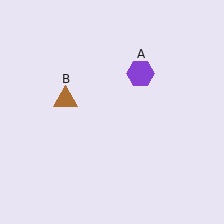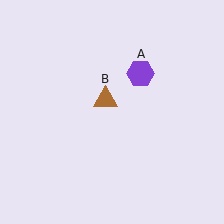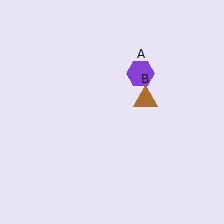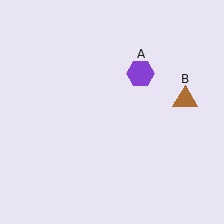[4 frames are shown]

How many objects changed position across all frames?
1 object changed position: brown triangle (object B).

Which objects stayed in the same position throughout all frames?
Purple hexagon (object A) remained stationary.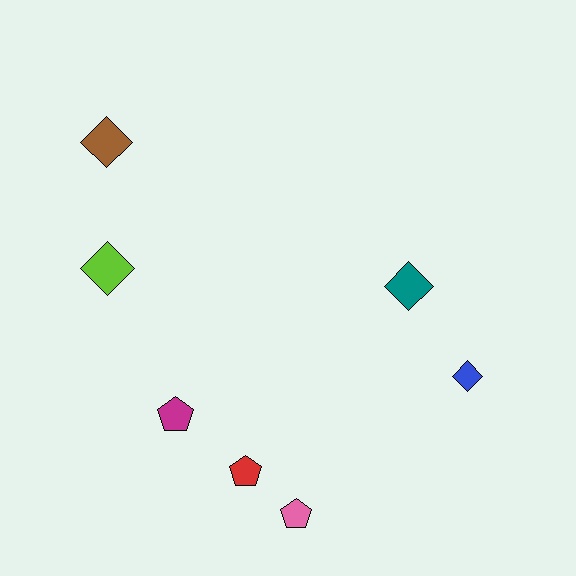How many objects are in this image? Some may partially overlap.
There are 7 objects.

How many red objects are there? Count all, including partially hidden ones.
There is 1 red object.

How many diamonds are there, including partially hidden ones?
There are 4 diamonds.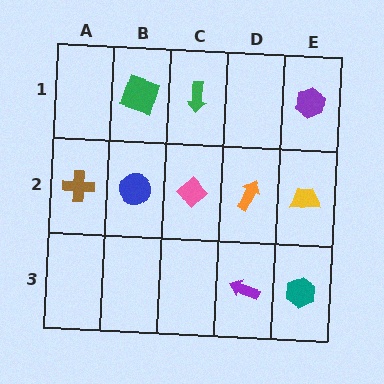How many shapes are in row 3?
2 shapes.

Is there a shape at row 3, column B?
No, that cell is empty.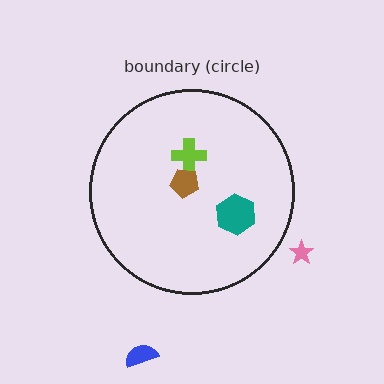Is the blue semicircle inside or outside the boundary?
Outside.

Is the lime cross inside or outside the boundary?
Inside.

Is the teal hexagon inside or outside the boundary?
Inside.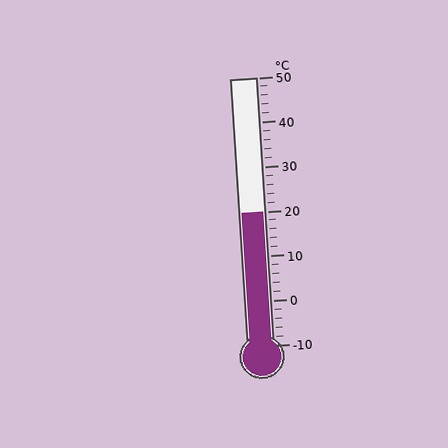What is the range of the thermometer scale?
The thermometer scale ranges from -10°C to 50°C.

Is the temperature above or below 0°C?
The temperature is above 0°C.